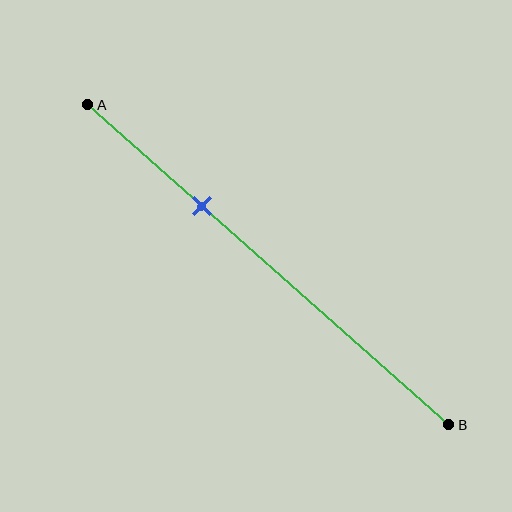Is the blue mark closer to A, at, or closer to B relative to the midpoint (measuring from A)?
The blue mark is closer to point A than the midpoint of segment AB.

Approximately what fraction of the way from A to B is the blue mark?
The blue mark is approximately 30% of the way from A to B.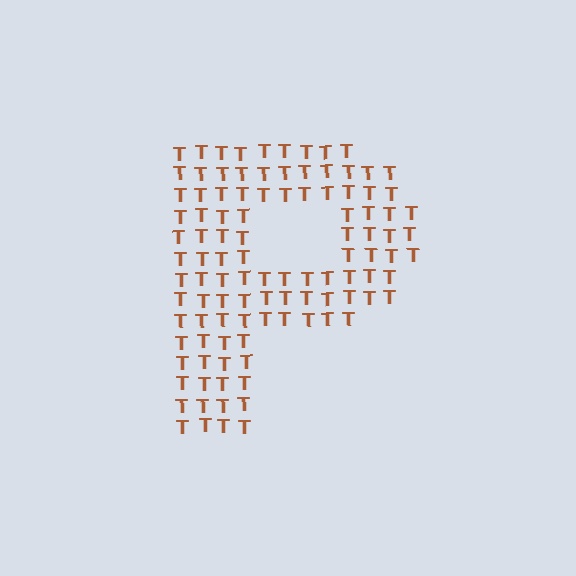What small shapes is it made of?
It is made of small letter T's.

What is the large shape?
The large shape is the letter P.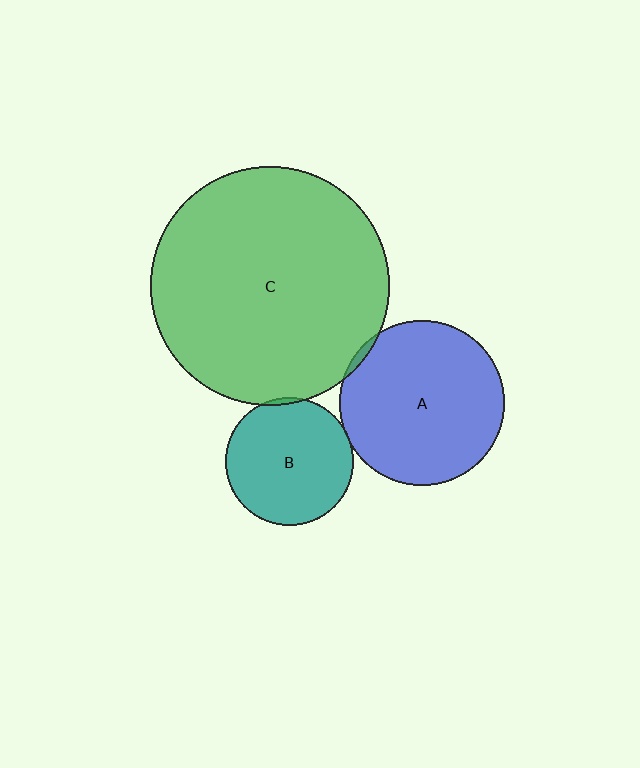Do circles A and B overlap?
Yes.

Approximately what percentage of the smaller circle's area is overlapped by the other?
Approximately 5%.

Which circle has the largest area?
Circle C (green).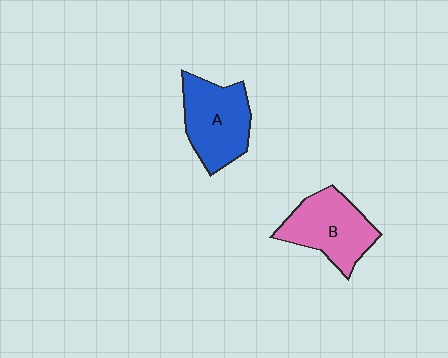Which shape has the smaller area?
Shape B (pink).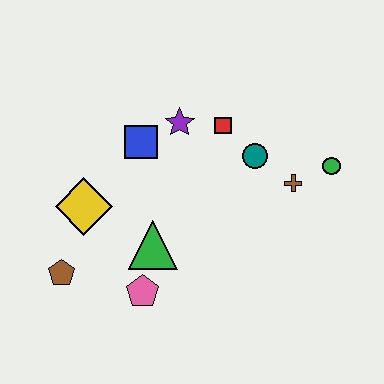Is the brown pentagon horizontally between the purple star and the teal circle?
No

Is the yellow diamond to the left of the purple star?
Yes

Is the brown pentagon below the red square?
Yes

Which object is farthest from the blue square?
The green circle is farthest from the blue square.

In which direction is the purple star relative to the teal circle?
The purple star is to the left of the teal circle.